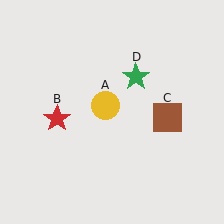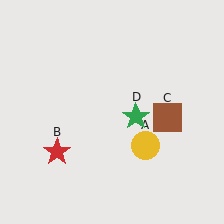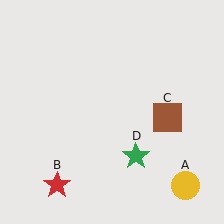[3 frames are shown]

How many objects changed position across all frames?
3 objects changed position: yellow circle (object A), red star (object B), green star (object D).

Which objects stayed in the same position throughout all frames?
Brown square (object C) remained stationary.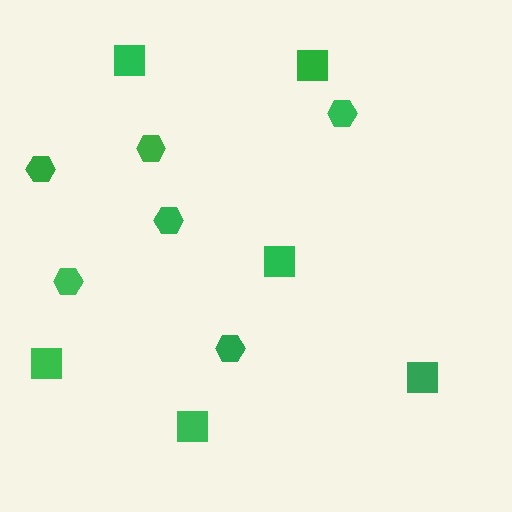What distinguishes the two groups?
There are 2 groups: one group of hexagons (6) and one group of squares (6).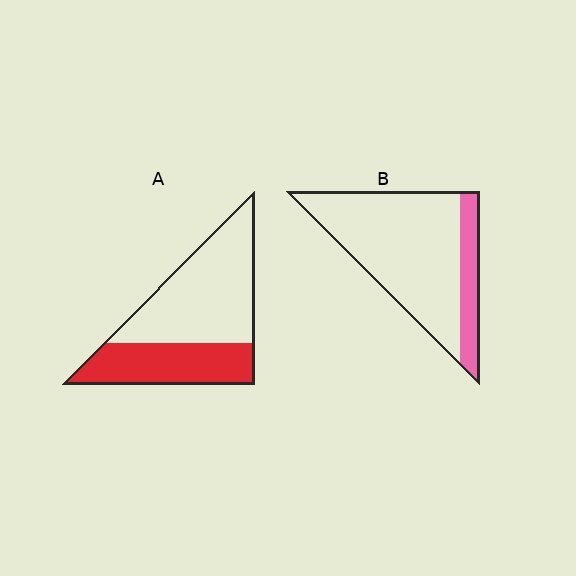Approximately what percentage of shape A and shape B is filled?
A is approximately 40% and B is approximately 20%.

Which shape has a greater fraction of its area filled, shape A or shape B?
Shape A.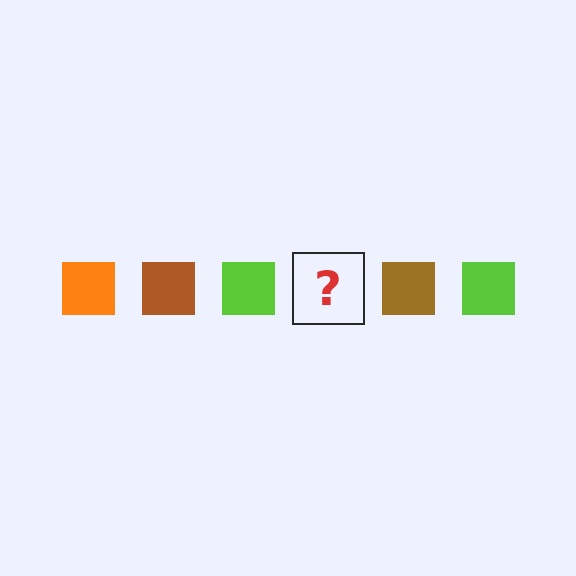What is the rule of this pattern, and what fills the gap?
The rule is that the pattern cycles through orange, brown, lime squares. The gap should be filled with an orange square.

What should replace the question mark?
The question mark should be replaced with an orange square.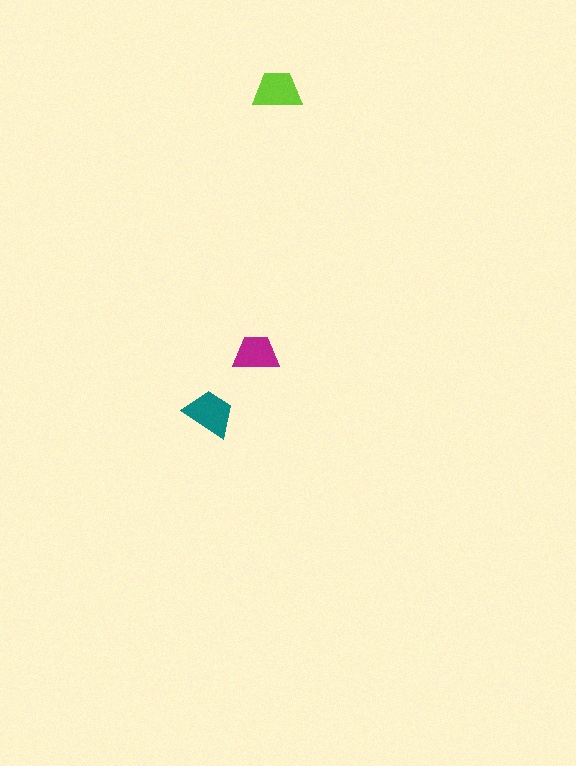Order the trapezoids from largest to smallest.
the teal one, the lime one, the magenta one.